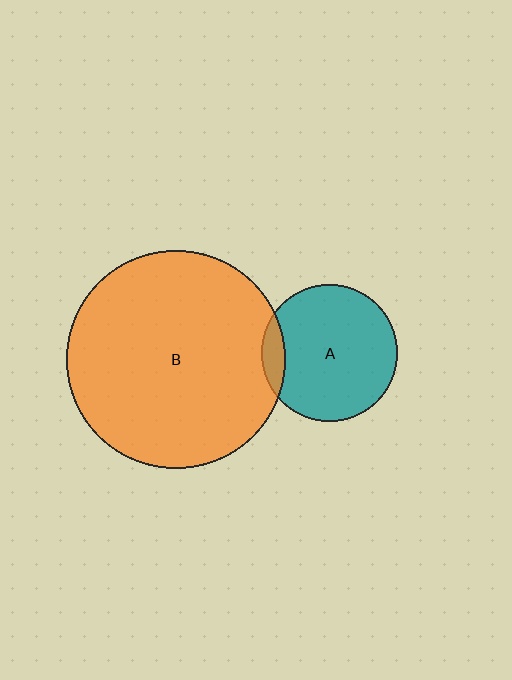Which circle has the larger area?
Circle B (orange).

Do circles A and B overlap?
Yes.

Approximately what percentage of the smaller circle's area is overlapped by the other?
Approximately 10%.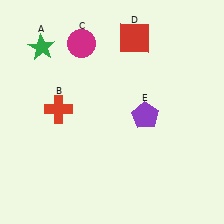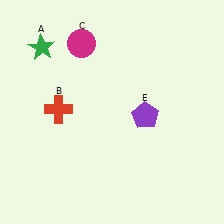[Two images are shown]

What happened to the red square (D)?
The red square (D) was removed in Image 2. It was in the top-right area of Image 1.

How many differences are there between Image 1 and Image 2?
There is 1 difference between the two images.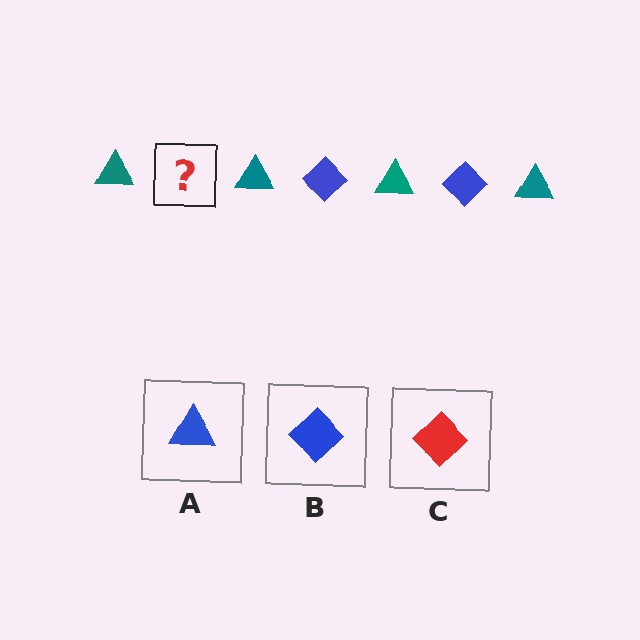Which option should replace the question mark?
Option B.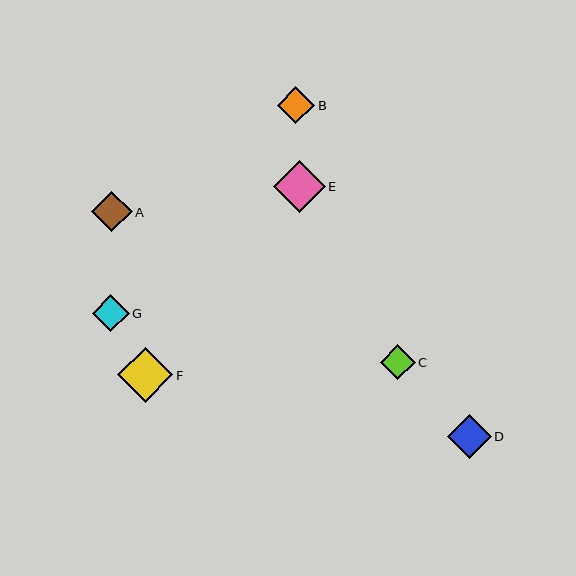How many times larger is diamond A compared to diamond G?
Diamond A is approximately 1.1 times the size of diamond G.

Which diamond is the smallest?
Diamond C is the smallest with a size of approximately 35 pixels.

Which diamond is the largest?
Diamond F is the largest with a size of approximately 55 pixels.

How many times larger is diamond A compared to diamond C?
Diamond A is approximately 1.2 times the size of diamond C.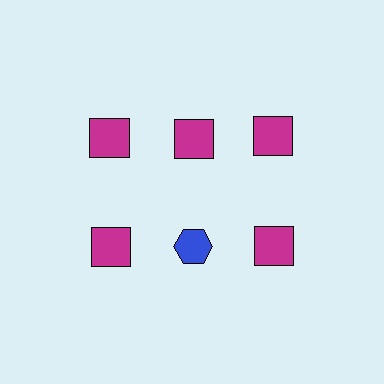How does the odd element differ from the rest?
It differs in both color (blue instead of magenta) and shape (hexagon instead of square).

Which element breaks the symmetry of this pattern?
The blue hexagon in the second row, second from left column breaks the symmetry. All other shapes are magenta squares.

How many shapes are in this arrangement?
There are 6 shapes arranged in a grid pattern.